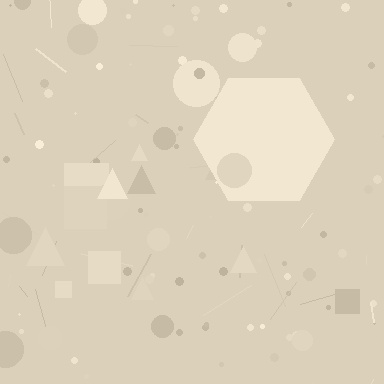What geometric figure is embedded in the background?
A hexagon is embedded in the background.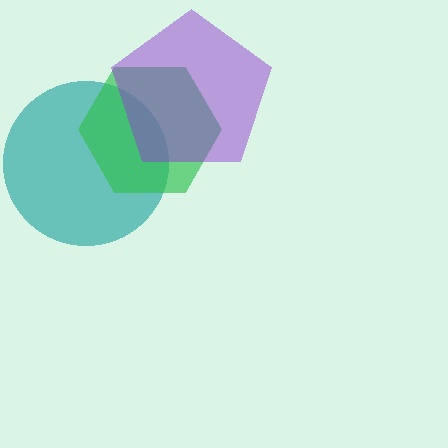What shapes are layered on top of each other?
The layered shapes are: a teal circle, a green hexagon, a purple pentagon.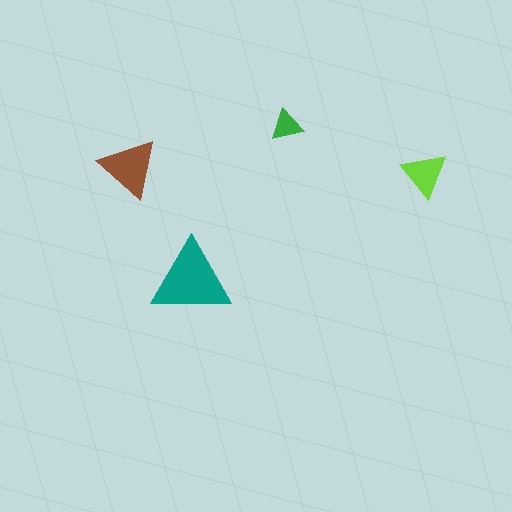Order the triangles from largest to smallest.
the teal one, the brown one, the lime one, the green one.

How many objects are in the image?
There are 4 objects in the image.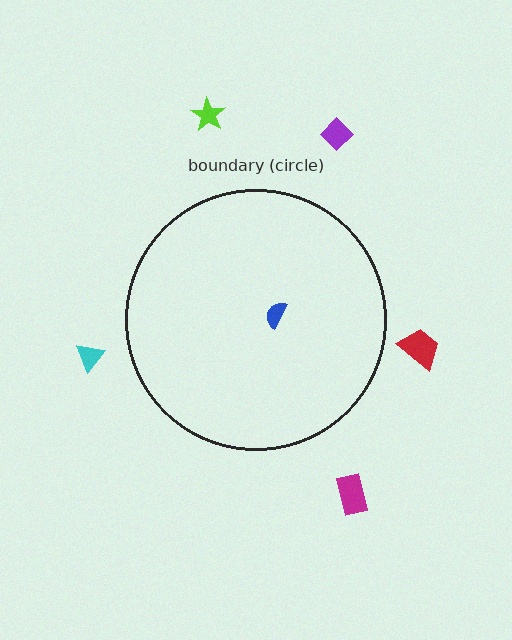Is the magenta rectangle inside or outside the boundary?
Outside.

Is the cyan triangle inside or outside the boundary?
Outside.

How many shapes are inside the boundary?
1 inside, 5 outside.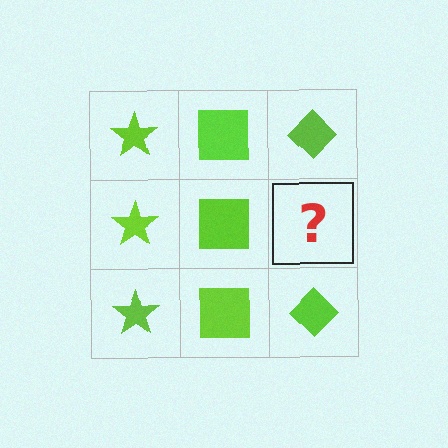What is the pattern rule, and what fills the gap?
The rule is that each column has a consistent shape. The gap should be filled with a lime diamond.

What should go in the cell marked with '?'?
The missing cell should contain a lime diamond.